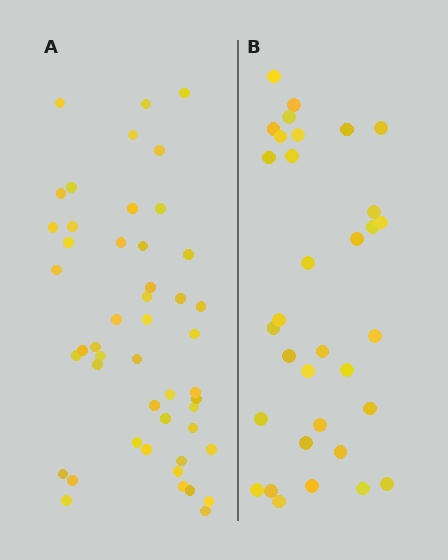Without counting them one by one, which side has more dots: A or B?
Region A (the left region) has more dots.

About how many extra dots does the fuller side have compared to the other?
Region A has approximately 15 more dots than region B.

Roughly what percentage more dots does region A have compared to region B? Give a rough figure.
About 45% more.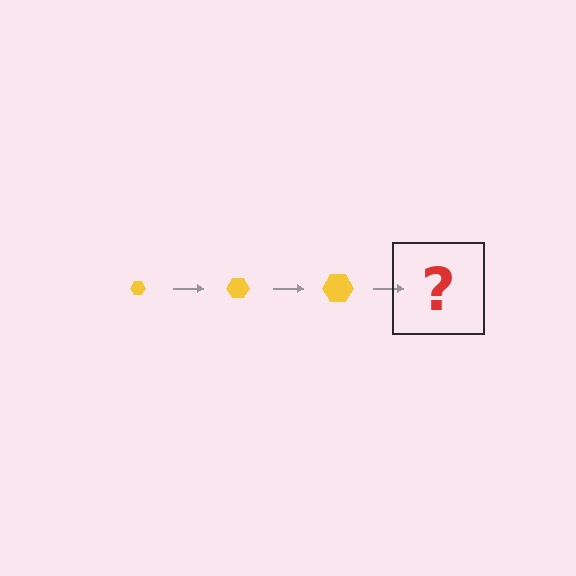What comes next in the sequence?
The next element should be a yellow hexagon, larger than the previous one.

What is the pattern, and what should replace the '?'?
The pattern is that the hexagon gets progressively larger each step. The '?' should be a yellow hexagon, larger than the previous one.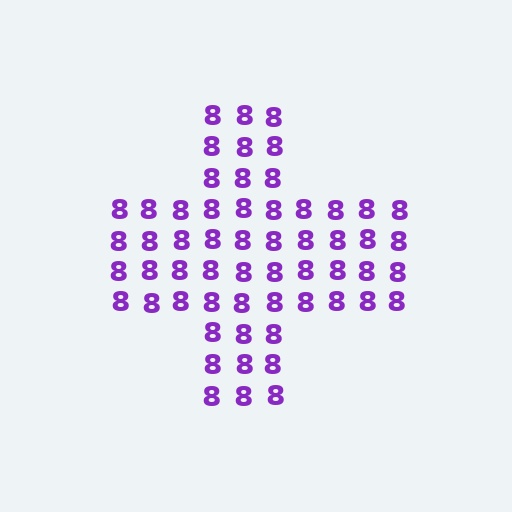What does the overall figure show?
The overall figure shows a cross.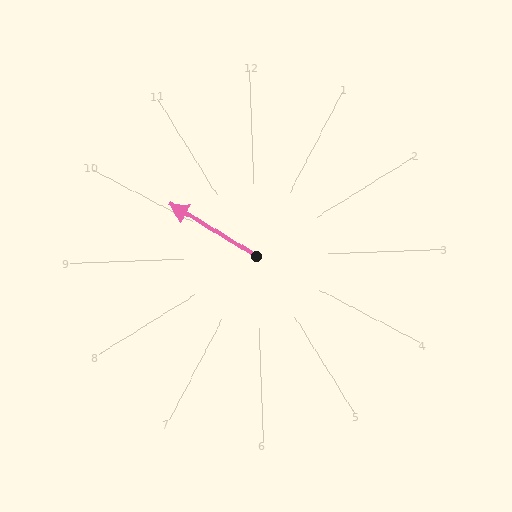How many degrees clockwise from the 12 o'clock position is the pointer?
Approximately 303 degrees.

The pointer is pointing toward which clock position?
Roughly 10 o'clock.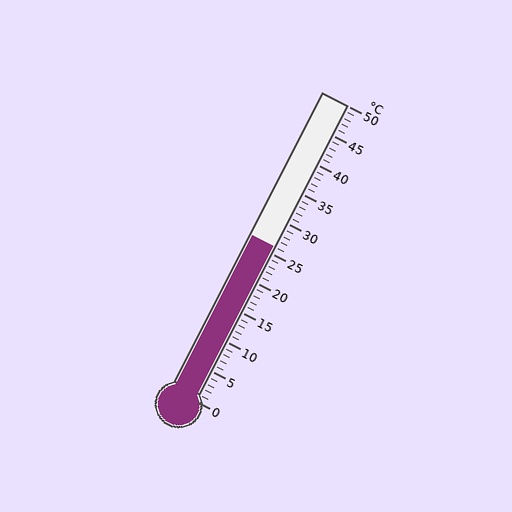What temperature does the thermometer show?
The thermometer shows approximately 26°C.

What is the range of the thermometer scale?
The thermometer scale ranges from 0°C to 50°C.